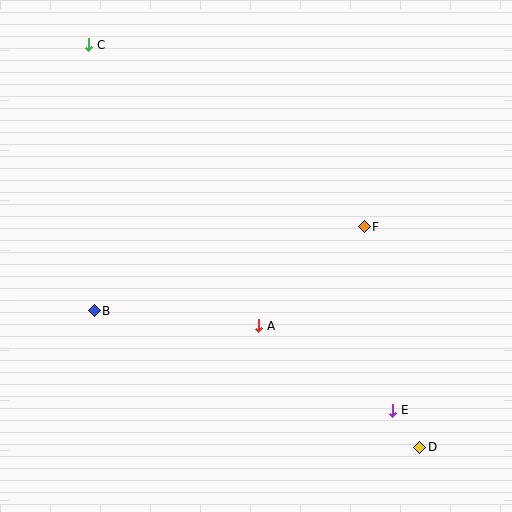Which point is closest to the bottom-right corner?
Point D is closest to the bottom-right corner.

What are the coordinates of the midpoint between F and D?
The midpoint between F and D is at (392, 337).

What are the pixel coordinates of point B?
Point B is at (94, 311).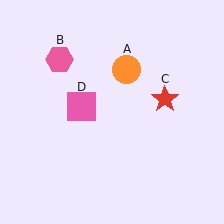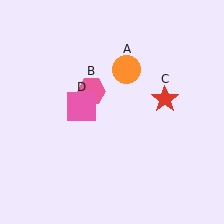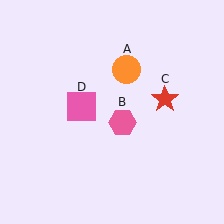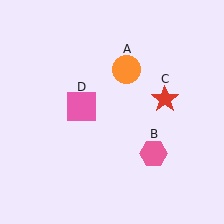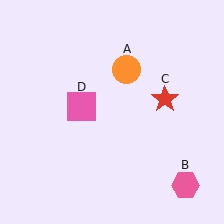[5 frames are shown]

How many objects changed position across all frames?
1 object changed position: pink hexagon (object B).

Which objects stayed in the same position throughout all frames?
Orange circle (object A) and red star (object C) and pink square (object D) remained stationary.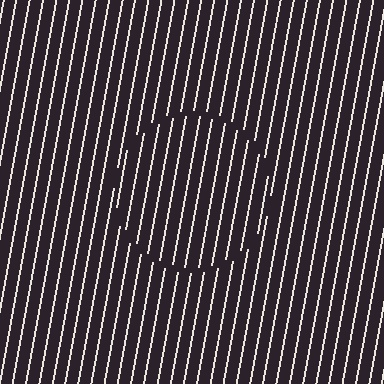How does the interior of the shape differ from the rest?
The interior of the shape contains the same grating, shifted by half a period — the contour is defined by the phase discontinuity where line-ends from the inner and outer gratings abut.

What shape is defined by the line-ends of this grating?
An illusory circle. The interior of the shape contains the same grating, shifted by half a period — the contour is defined by the phase discontinuity where line-ends from the inner and outer gratings abut.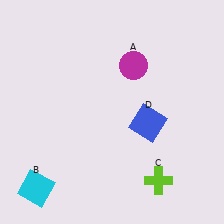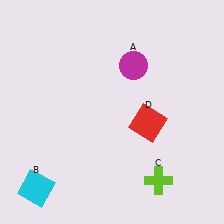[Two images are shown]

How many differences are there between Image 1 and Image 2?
There is 1 difference between the two images.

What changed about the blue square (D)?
In Image 1, D is blue. In Image 2, it changed to red.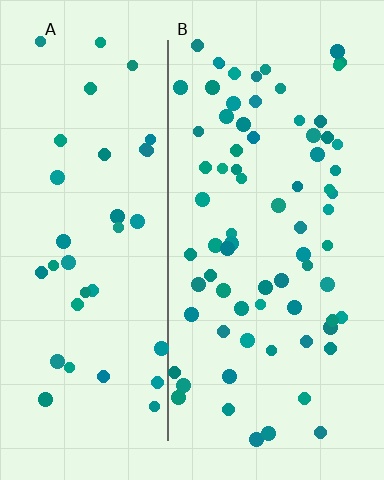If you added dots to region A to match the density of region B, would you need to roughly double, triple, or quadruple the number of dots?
Approximately double.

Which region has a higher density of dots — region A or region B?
B (the right).